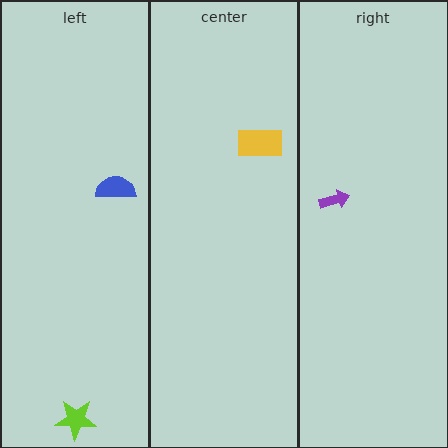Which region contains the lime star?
The left region.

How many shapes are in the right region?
1.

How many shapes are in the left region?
2.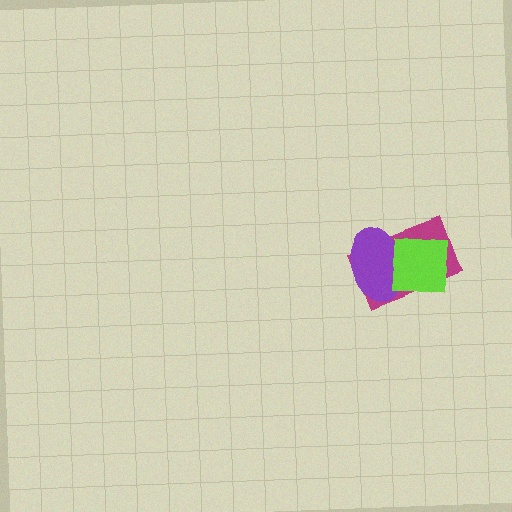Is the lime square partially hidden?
No, no other shape covers it.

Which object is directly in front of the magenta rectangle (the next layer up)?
The purple ellipse is directly in front of the magenta rectangle.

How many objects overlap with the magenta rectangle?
2 objects overlap with the magenta rectangle.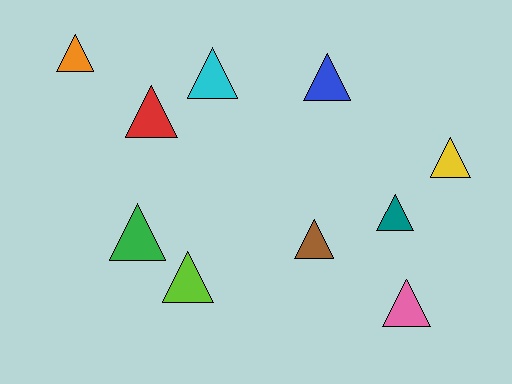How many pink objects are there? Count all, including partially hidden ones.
There is 1 pink object.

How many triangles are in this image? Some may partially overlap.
There are 10 triangles.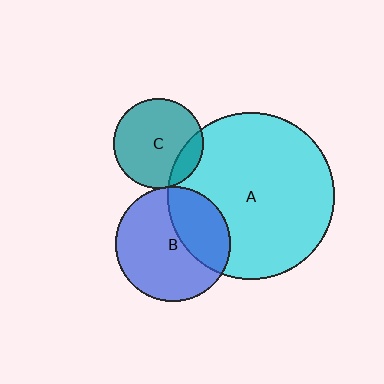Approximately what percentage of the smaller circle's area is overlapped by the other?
Approximately 5%.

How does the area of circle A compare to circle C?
Approximately 3.4 times.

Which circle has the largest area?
Circle A (cyan).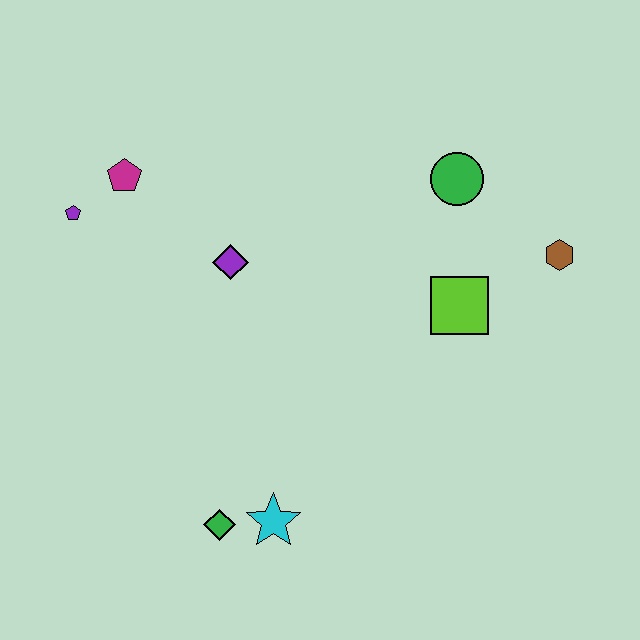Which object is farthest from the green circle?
The green diamond is farthest from the green circle.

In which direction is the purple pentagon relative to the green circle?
The purple pentagon is to the left of the green circle.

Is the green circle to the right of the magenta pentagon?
Yes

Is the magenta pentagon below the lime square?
No